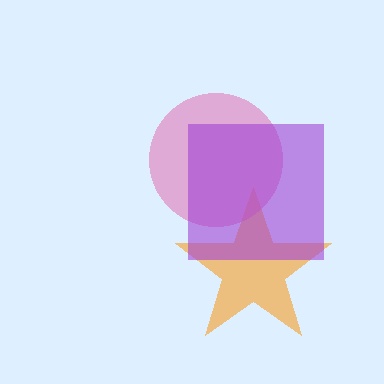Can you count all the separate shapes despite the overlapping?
Yes, there are 3 separate shapes.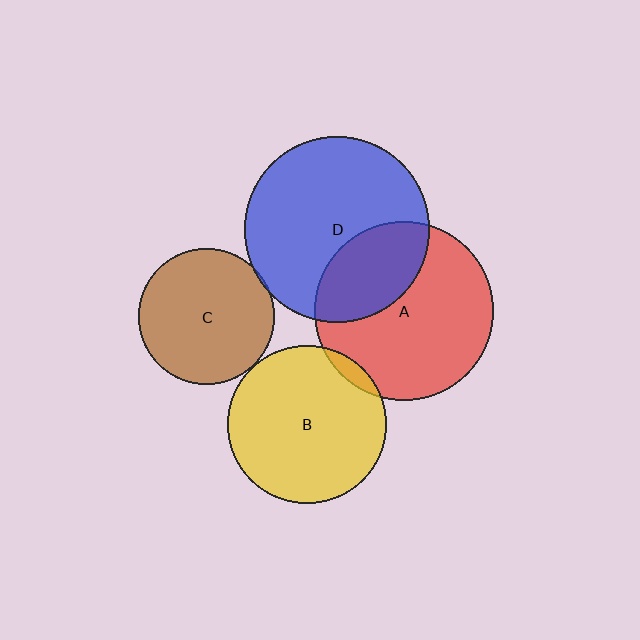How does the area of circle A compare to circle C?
Approximately 1.7 times.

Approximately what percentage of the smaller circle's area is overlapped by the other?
Approximately 30%.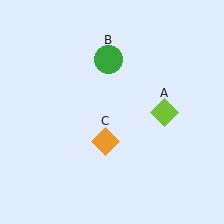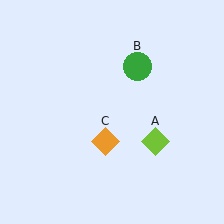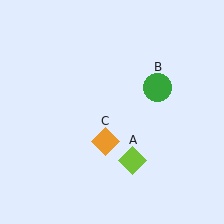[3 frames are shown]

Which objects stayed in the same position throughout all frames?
Orange diamond (object C) remained stationary.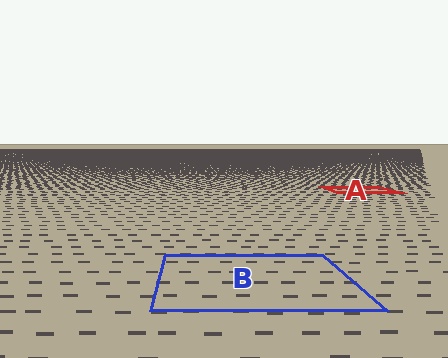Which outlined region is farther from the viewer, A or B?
Region A is farther from the viewer — the texture elements inside it appear smaller and more densely packed.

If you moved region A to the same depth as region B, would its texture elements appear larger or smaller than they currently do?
They would appear larger. At a closer depth, the same texture elements are projected at a bigger on-screen size.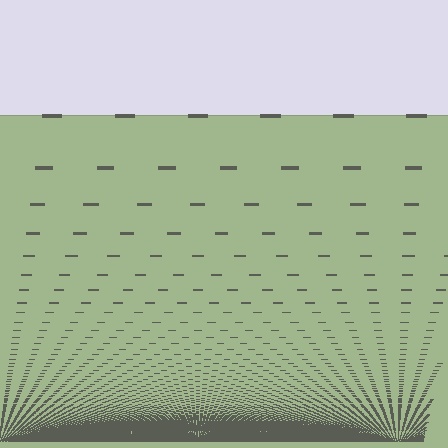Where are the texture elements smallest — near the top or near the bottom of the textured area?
Near the bottom.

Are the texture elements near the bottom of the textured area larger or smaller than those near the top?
Smaller. The gradient is inverted — elements near the bottom are smaller and denser.